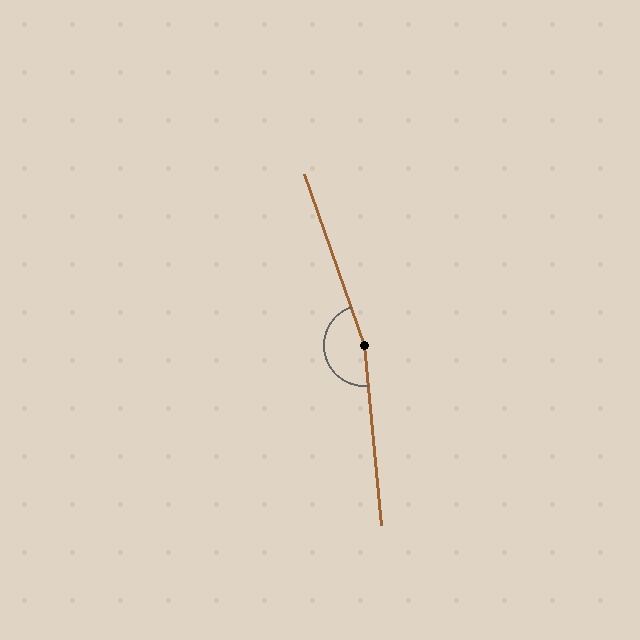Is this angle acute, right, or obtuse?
It is obtuse.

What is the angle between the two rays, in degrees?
Approximately 166 degrees.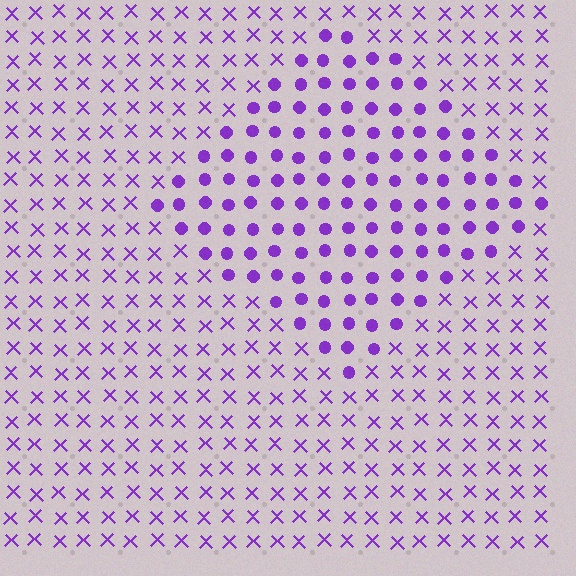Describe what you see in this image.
The image is filled with small purple elements arranged in a uniform grid. A diamond-shaped region contains circles, while the surrounding area contains X marks. The boundary is defined purely by the change in element shape.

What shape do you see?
I see a diamond.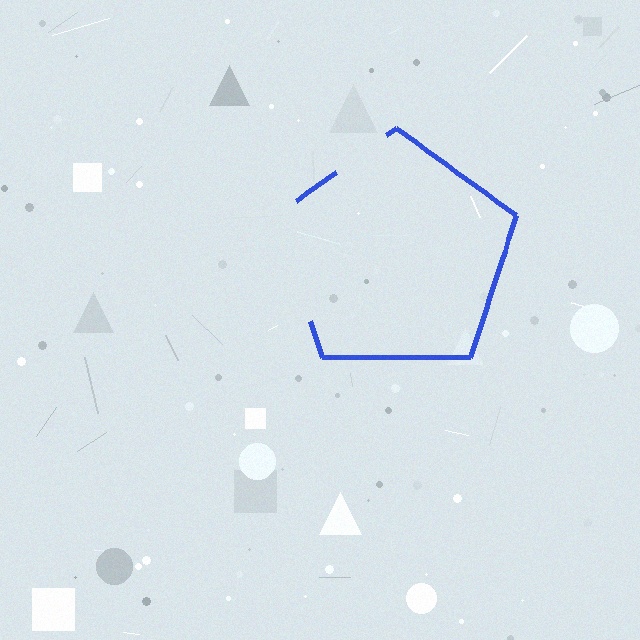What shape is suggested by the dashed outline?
The dashed outline suggests a pentagon.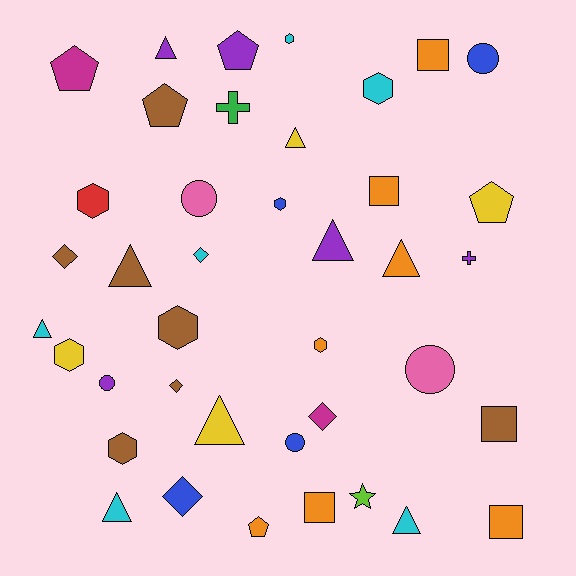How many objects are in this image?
There are 40 objects.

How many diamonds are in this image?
There are 5 diamonds.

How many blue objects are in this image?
There are 4 blue objects.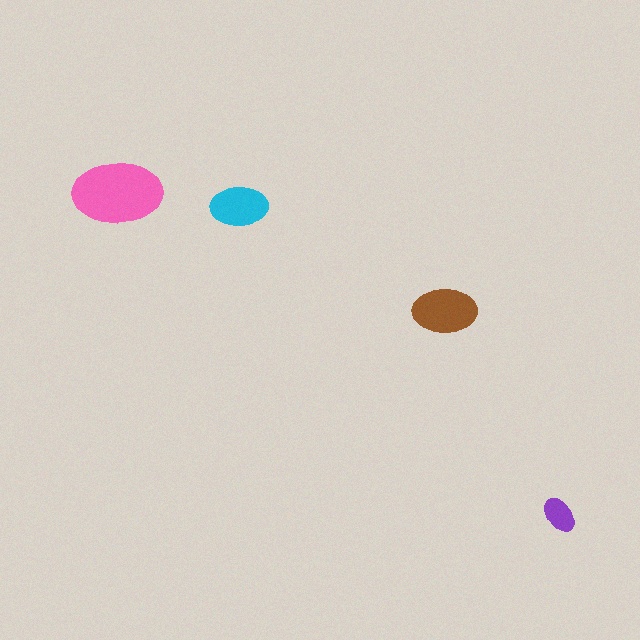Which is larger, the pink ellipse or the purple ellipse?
The pink one.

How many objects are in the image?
There are 4 objects in the image.